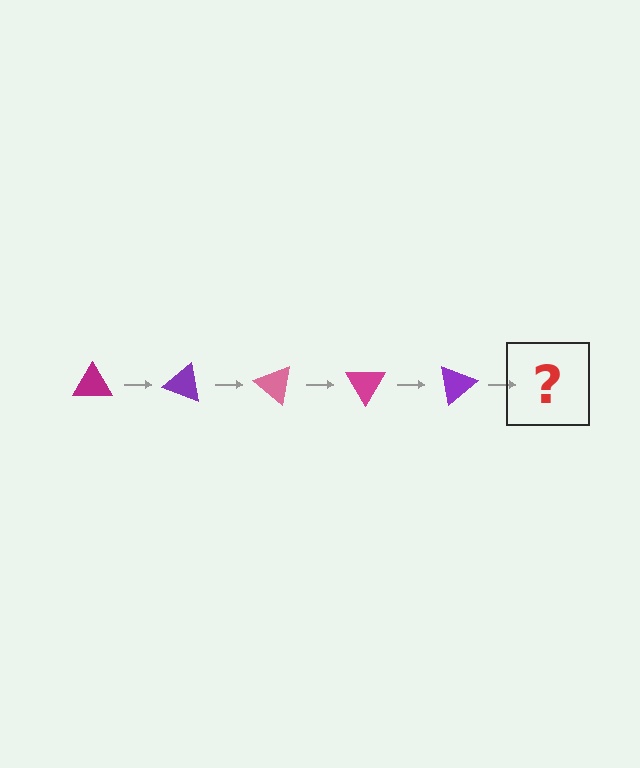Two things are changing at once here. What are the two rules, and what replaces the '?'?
The two rules are that it rotates 20 degrees each step and the color cycles through magenta, purple, and pink. The '?' should be a pink triangle, rotated 100 degrees from the start.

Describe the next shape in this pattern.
It should be a pink triangle, rotated 100 degrees from the start.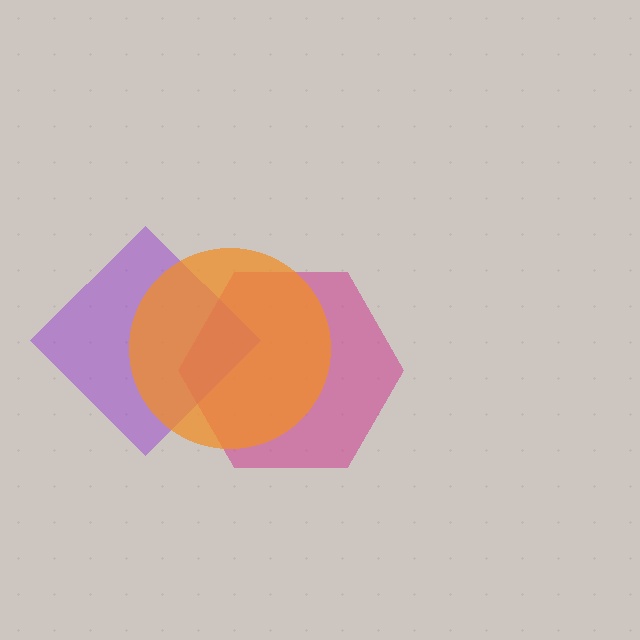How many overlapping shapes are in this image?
There are 3 overlapping shapes in the image.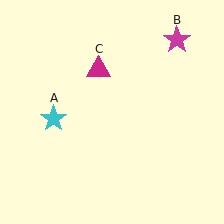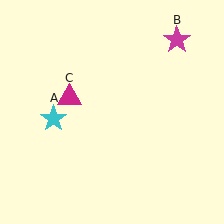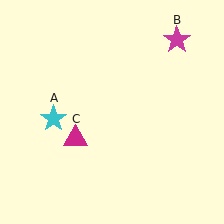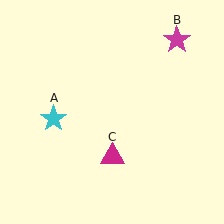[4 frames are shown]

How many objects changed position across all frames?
1 object changed position: magenta triangle (object C).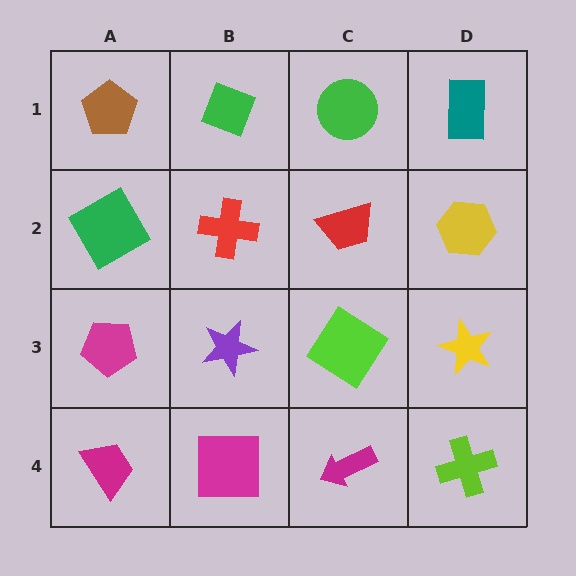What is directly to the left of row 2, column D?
A red trapezoid.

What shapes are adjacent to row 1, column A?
A green square (row 2, column A), a green diamond (row 1, column B).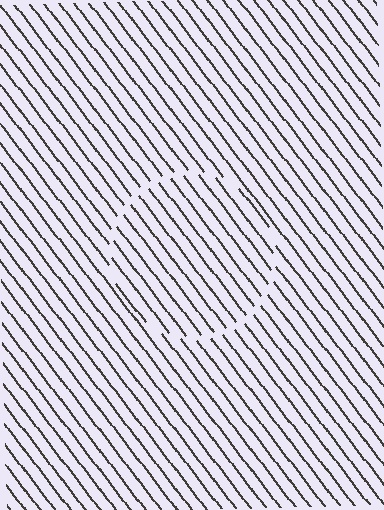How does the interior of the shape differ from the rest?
The interior of the shape contains the same grating, shifted by half a period — the contour is defined by the phase discontinuity where line-ends from the inner and outer gratings abut.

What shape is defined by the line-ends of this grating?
An illusory circle. The interior of the shape contains the same grating, shifted by half a period — the contour is defined by the phase discontinuity where line-ends from the inner and outer gratings abut.